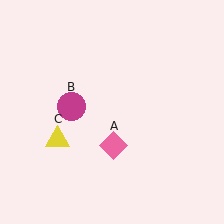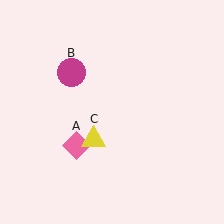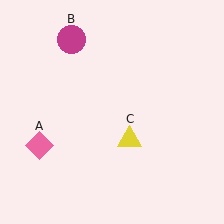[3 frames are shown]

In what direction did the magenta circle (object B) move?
The magenta circle (object B) moved up.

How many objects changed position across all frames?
3 objects changed position: pink diamond (object A), magenta circle (object B), yellow triangle (object C).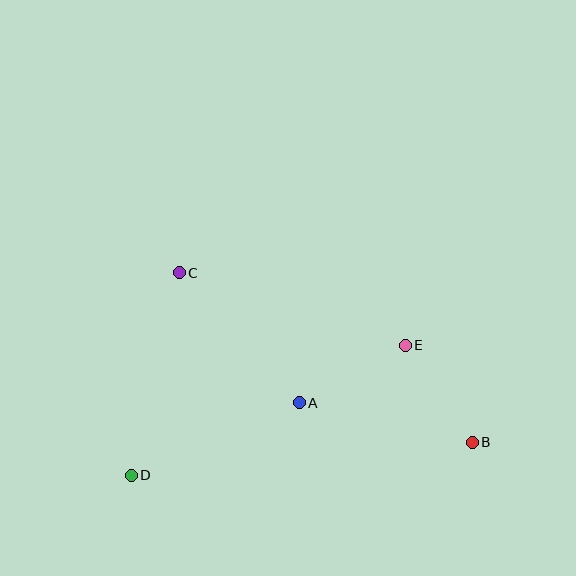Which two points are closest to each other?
Points B and E are closest to each other.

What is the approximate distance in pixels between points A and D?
The distance between A and D is approximately 183 pixels.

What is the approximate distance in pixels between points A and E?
The distance between A and E is approximately 121 pixels.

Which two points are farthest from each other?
Points B and D are farthest from each other.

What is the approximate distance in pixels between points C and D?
The distance between C and D is approximately 208 pixels.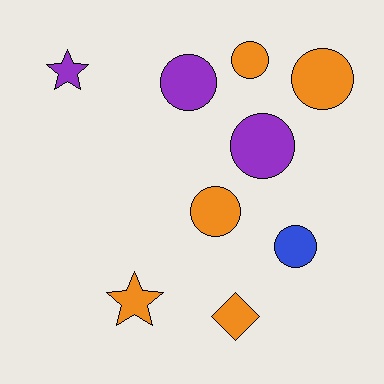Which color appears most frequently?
Orange, with 5 objects.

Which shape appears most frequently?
Circle, with 6 objects.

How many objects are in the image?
There are 9 objects.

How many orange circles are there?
There are 3 orange circles.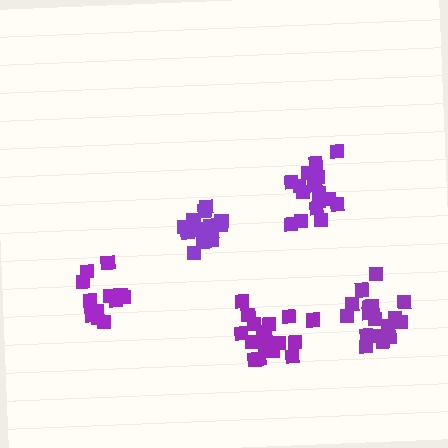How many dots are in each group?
Group 1: 13 dots, Group 2: 17 dots, Group 3: 16 dots, Group 4: 17 dots, Group 5: 16 dots (79 total).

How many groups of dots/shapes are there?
There are 5 groups.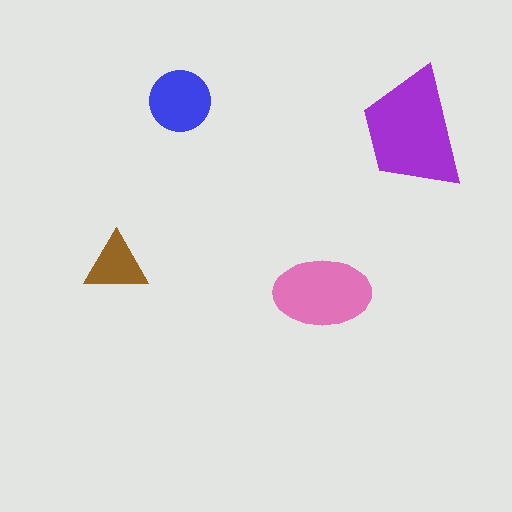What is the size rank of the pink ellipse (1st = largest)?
2nd.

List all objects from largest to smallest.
The purple trapezoid, the pink ellipse, the blue circle, the brown triangle.